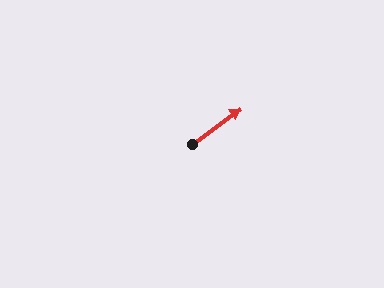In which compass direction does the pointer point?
Northeast.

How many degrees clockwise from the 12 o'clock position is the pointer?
Approximately 54 degrees.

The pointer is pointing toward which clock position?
Roughly 2 o'clock.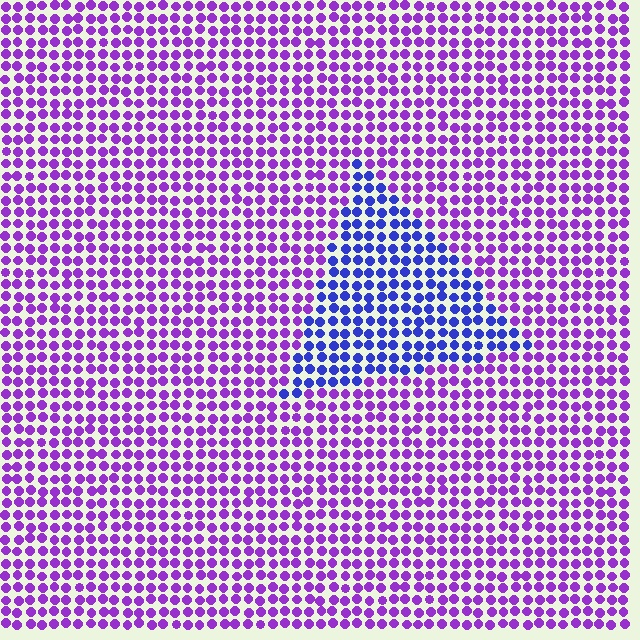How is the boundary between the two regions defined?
The boundary is defined purely by a slight shift in hue (about 43 degrees). Spacing, size, and orientation are identical on both sides.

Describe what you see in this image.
The image is filled with small purple elements in a uniform arrangement. A triangle-shaped region is visible where the elements are tinted to a slightly different hue, forming a subtle color boundary.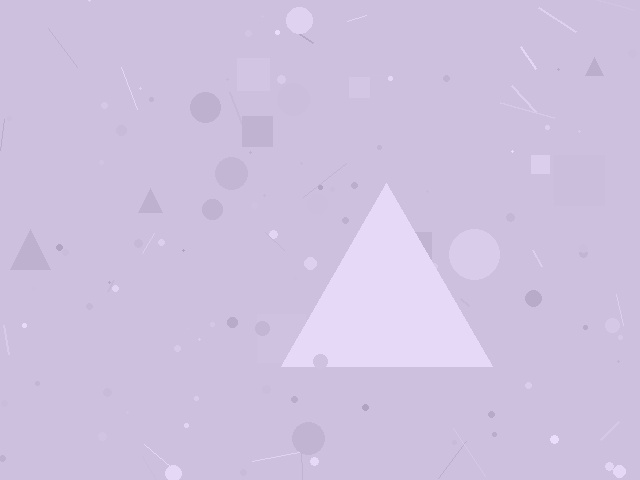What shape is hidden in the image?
A triangle is hidden in the image.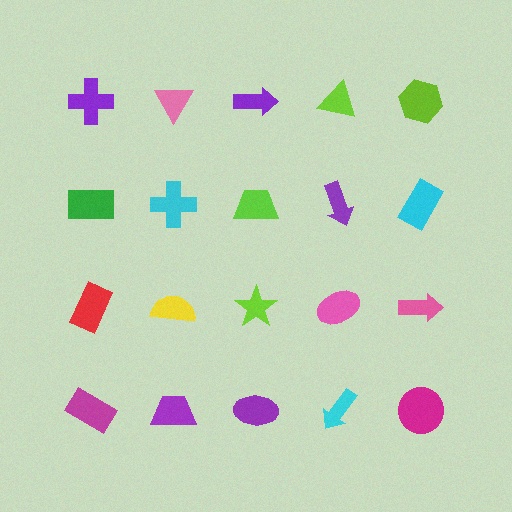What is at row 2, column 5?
A cyan rectangle.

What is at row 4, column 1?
A magenta rectangle.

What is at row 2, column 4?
A purple arrow.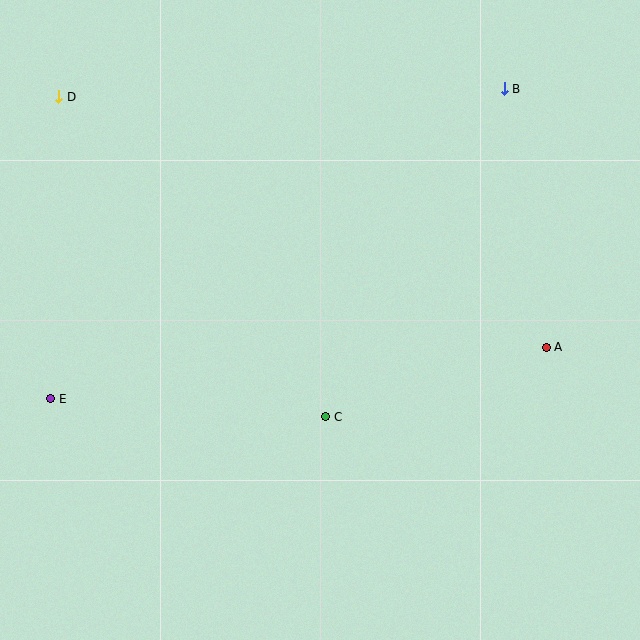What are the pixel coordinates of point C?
Point C is at (326, 417).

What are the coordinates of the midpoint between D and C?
The midpoint between D and C is at (192, 257).